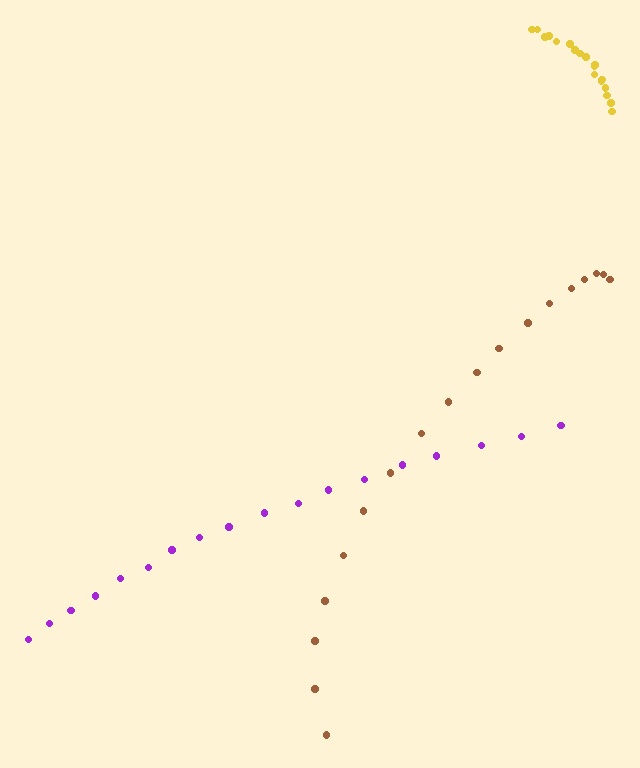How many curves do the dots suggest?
There are 3 distinct paths.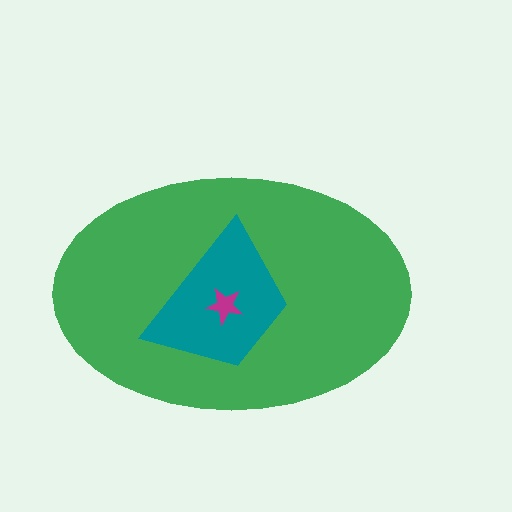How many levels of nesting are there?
3.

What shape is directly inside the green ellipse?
The teal trapezoid.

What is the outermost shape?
The green ellipse.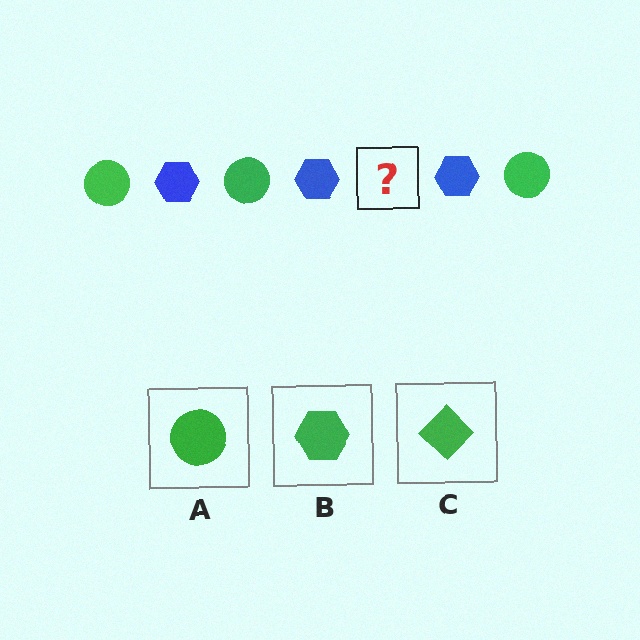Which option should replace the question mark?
Option A.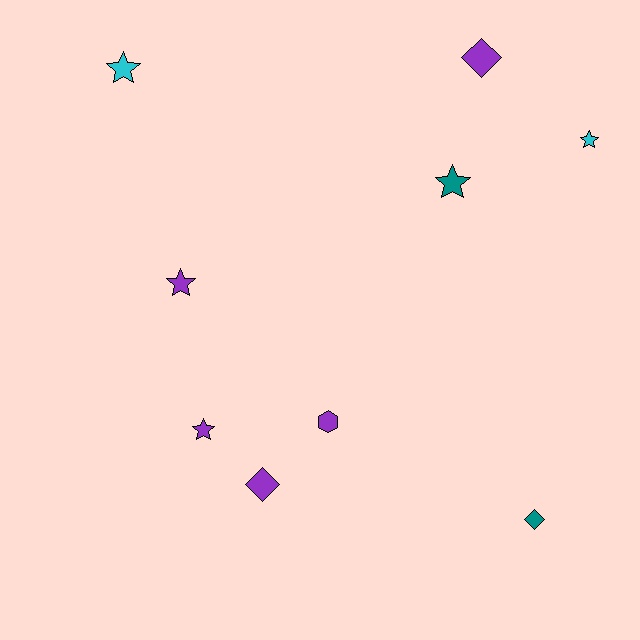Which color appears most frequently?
Purple, with 5 objects.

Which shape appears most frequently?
Star, with 5 objects.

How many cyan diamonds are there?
There are no cyan diamonds.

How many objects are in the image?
There are 9 objects.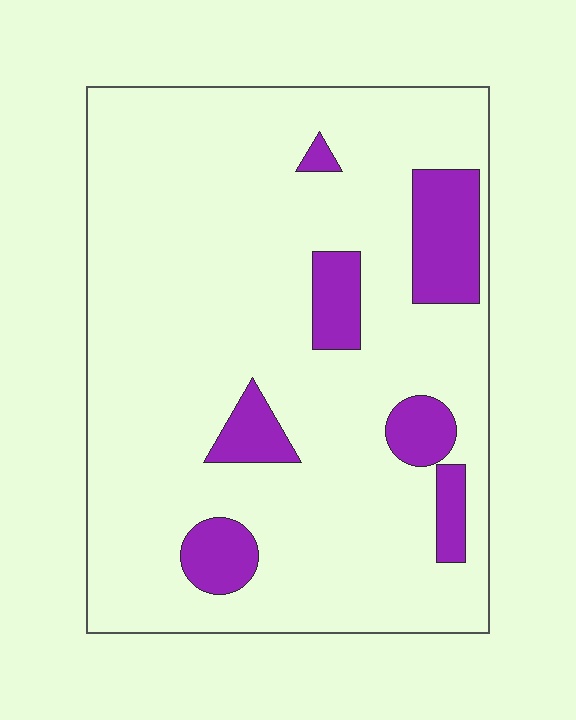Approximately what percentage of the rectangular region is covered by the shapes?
Approximately 15%.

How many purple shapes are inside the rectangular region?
7.